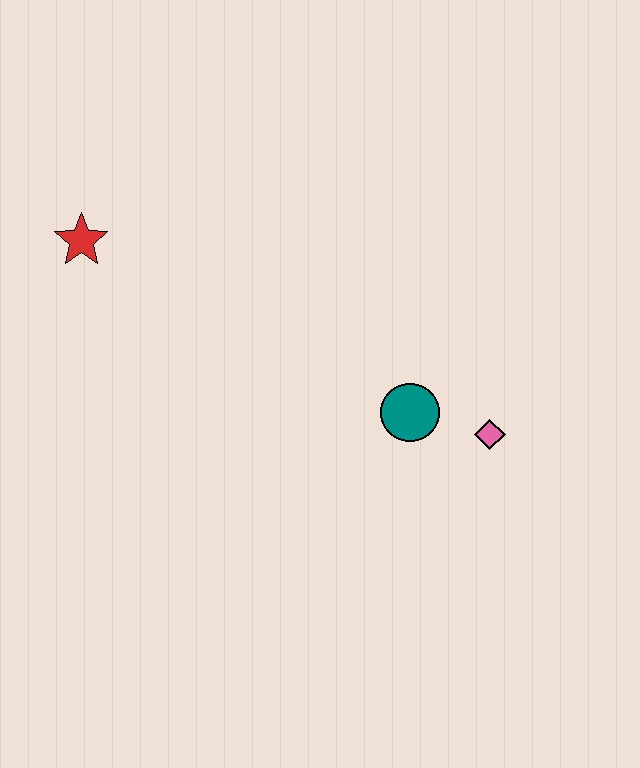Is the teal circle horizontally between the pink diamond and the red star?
Yes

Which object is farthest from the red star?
The pink diamond is farthest from the red star.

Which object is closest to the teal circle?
The pink diamond is closest to the teal circle.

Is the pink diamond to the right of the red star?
Yes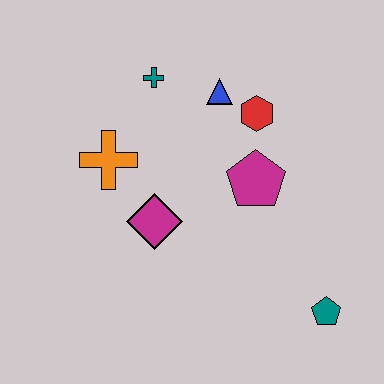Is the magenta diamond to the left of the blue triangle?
Yes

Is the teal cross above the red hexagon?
Yes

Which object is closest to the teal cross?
The blue triangle is closest to the teal cross.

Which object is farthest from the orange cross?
The teal pentagon is farthest from the orange cross.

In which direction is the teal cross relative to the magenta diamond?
The teal cross is above the magenta diamond.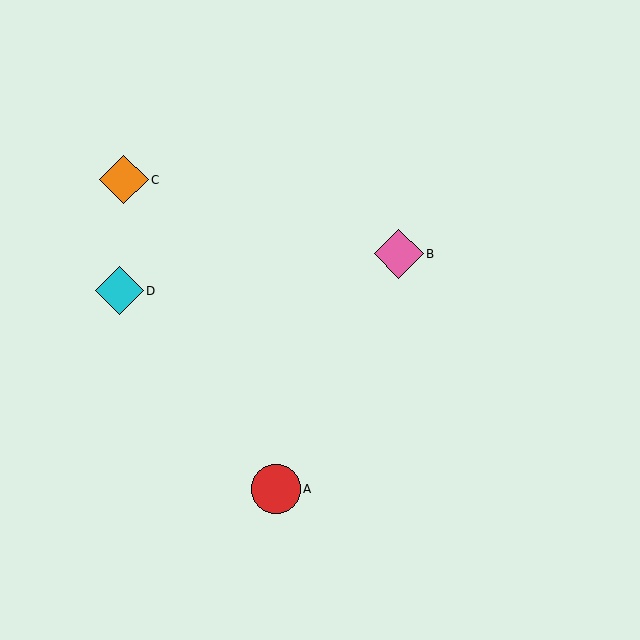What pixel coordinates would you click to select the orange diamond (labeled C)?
Click at (124, 180) to select the orange diamond C.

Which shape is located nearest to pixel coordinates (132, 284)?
The cyan diamond (labeled D) at (120, 291) is nearest to that location.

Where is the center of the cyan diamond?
The center of the cyan diamond is at (120, 291).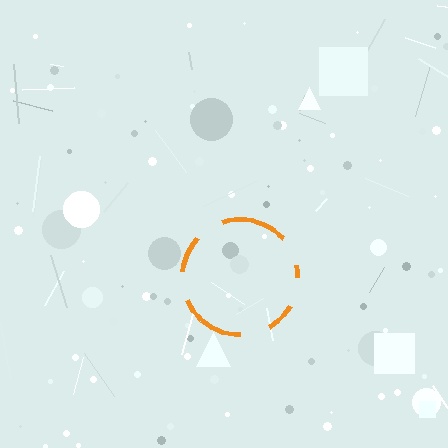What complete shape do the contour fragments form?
The contour fragments form a circle.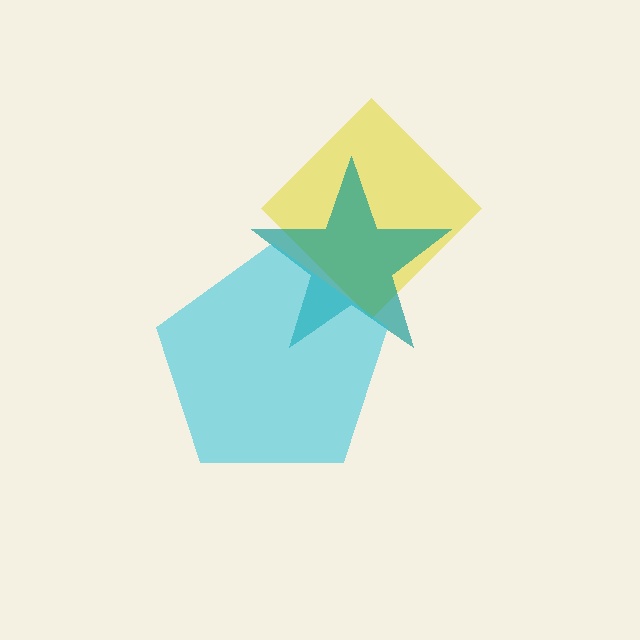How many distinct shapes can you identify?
There are 3 distinct shapes: a yellow diamond, a teal star, a cyan pentagon.